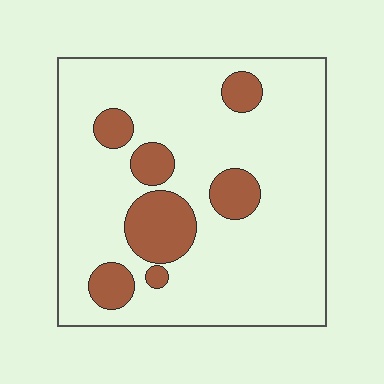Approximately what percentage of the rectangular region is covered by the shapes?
Approximately 20%.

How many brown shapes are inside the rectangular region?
7.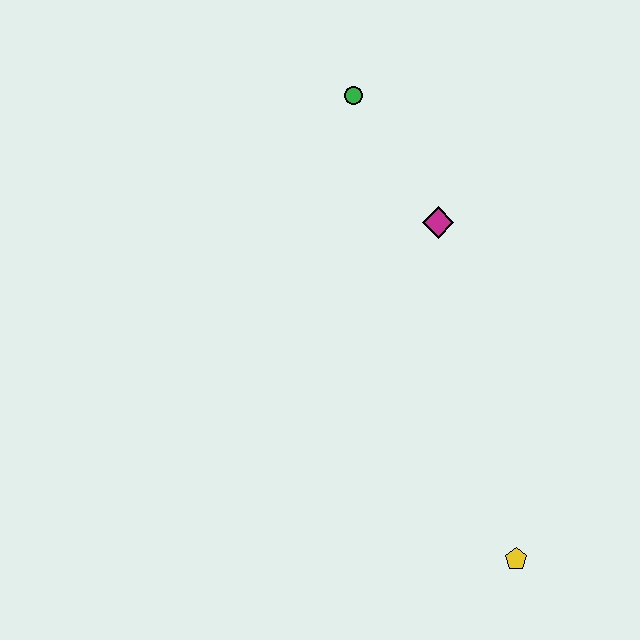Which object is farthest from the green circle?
The yellow pentagon is farthest from the green circle.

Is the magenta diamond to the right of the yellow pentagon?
No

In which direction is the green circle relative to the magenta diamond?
The green circle is above the magenta diamond.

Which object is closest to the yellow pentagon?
The magenta diamond is closest to the yellow pentagon.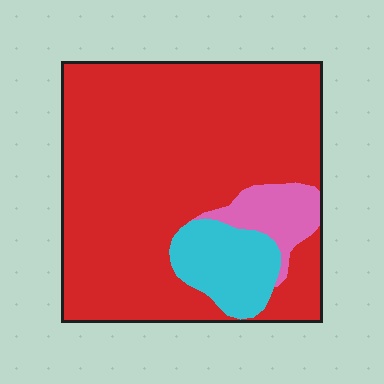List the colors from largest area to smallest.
From largest to smallest: red, cyan, pink.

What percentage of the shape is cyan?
Cyan takes up about one eighth (1/8) of the shape.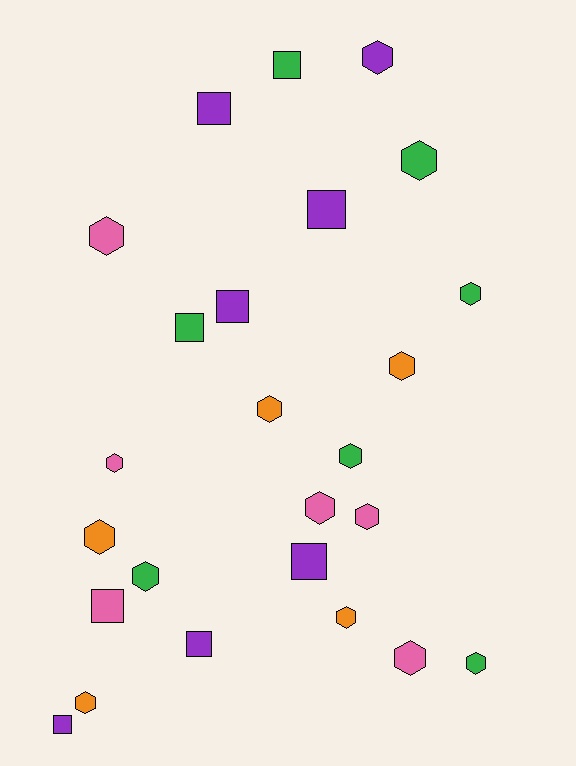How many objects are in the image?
There are 25 objects.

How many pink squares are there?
There is 1 pink square.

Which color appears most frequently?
Purple, with 7 objects.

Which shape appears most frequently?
Hexagon, with 16 objects.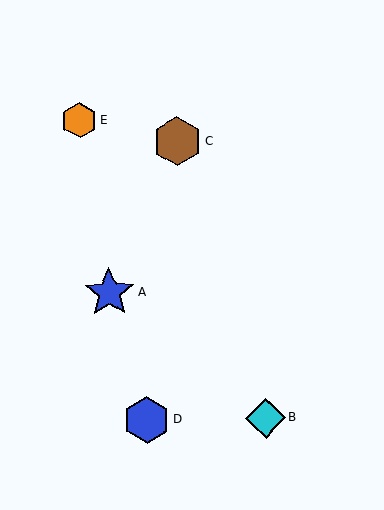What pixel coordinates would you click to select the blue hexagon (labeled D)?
Click at (147, 420) to select the blue hexagon D.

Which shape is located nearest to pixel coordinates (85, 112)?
The orange hexagon (labeled E) at (79, 120) is nearest to that location.